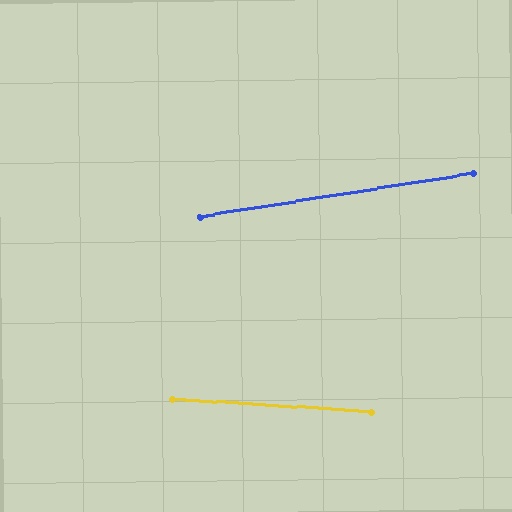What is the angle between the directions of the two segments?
Approximately 13 degrees.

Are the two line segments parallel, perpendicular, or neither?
Neither parallel nor perpendicular — they differ by about 13°.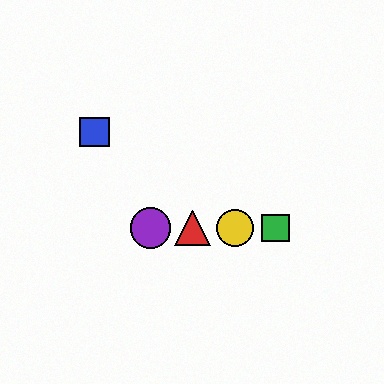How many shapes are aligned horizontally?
4 shapes (the red triangle, the green square, the yellow circle, the purple circle) are aligned horizontally.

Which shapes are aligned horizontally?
The red triangle, the green square, the yellow circle, the purple circle are aligned horizontally.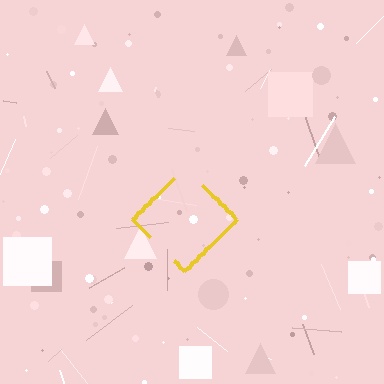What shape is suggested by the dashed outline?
The dashed outline suggests a diamond.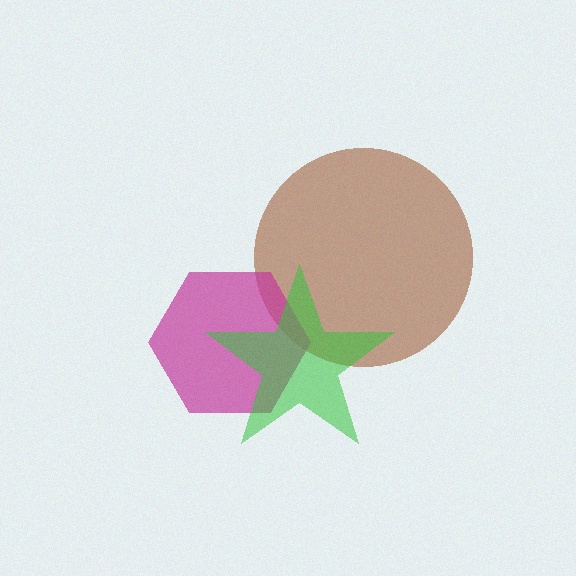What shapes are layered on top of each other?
The layered shapes are: a brown circle, a magenta hexagon, a green star.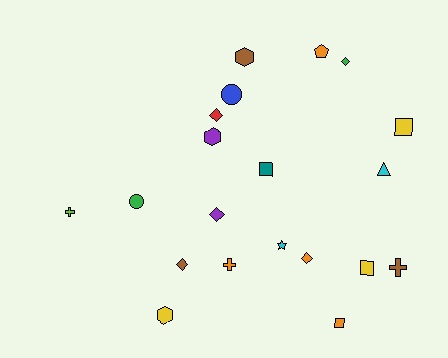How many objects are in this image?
There are 20 objects.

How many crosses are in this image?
There are 3 crosses.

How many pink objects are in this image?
There are no pink objects.